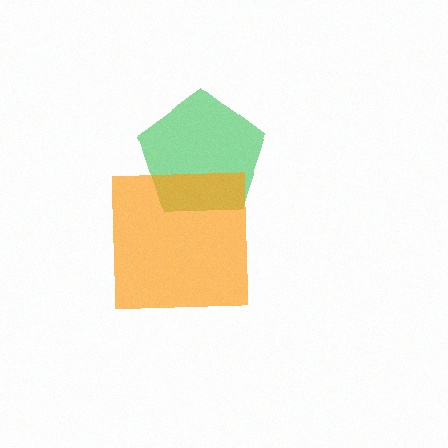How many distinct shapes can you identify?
There are 2 distinct shapes: a green pentagon, an orange square.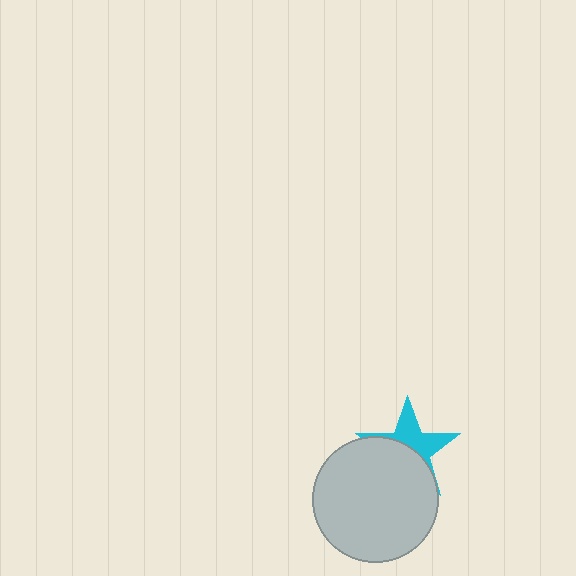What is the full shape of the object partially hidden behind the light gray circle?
The partially hidden object is a cyan star.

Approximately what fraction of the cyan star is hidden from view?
Roughly 56% of the cyan star is hidden behind the light gray circle.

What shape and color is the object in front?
The object in front is a light gray circle.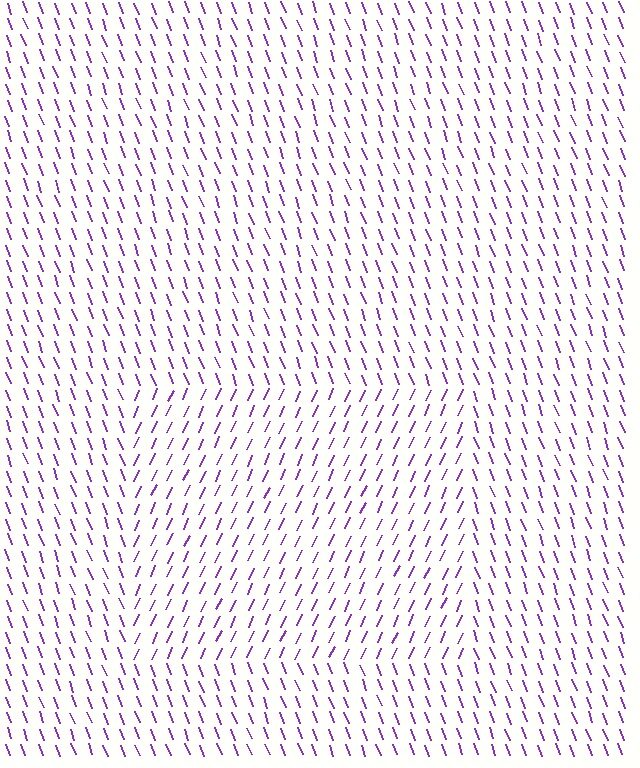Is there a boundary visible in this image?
Yes, there is a texture boundary formed by a change in line orientation.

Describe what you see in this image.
The image is filled with small purple line segments. A rectangle region in the image has lines oriented differently from the surrounding lines, creating a visible texture boundary.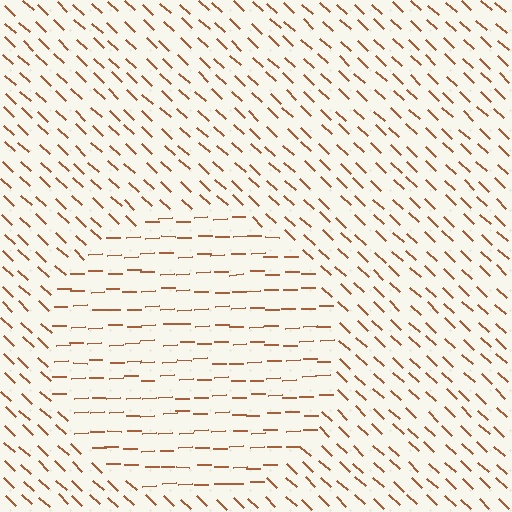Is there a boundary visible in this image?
Yes, there is a texture boundary formed by a change in line orientation.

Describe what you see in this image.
The image is filled with small brown line segments. A circle region in the image has lines oriented differently from the surrounding lines, creating a visible texture boundary.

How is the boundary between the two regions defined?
The boundary is defined purely by a change in line orientation (approximately 45 degrees difference). All lines are the same color and thickness.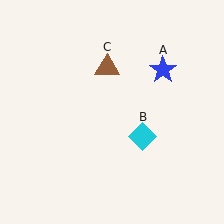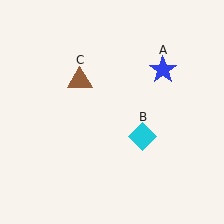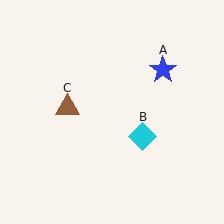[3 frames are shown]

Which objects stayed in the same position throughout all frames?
Blue star (object A) and cyan diamond (object B) remained stationary.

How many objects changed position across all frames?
1 object changed position: brown triangle (object C).